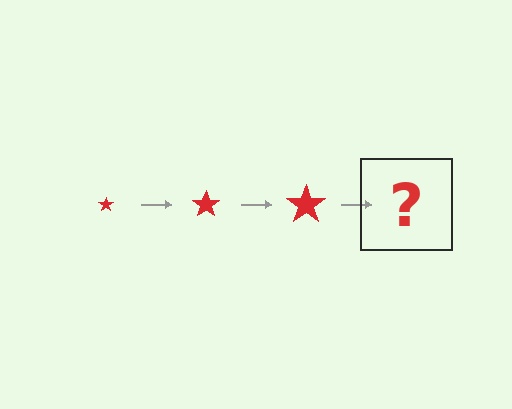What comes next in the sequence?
The next element should be a red star, larger than the previous one.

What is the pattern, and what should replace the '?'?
The pattern is that the star gets progressively larger each step. The '?' should be a red star, larger than the previous one.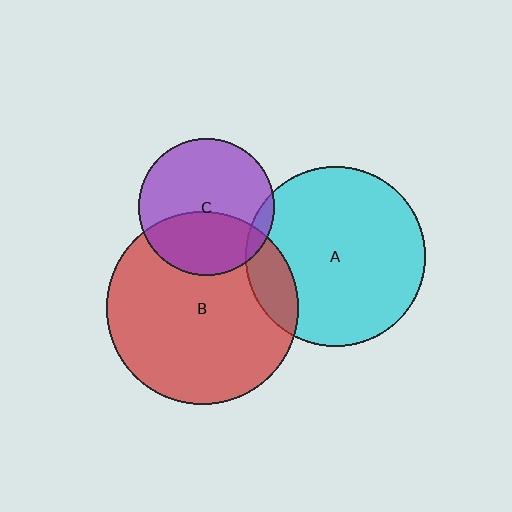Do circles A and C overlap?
Yes.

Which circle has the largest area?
Circle B (red).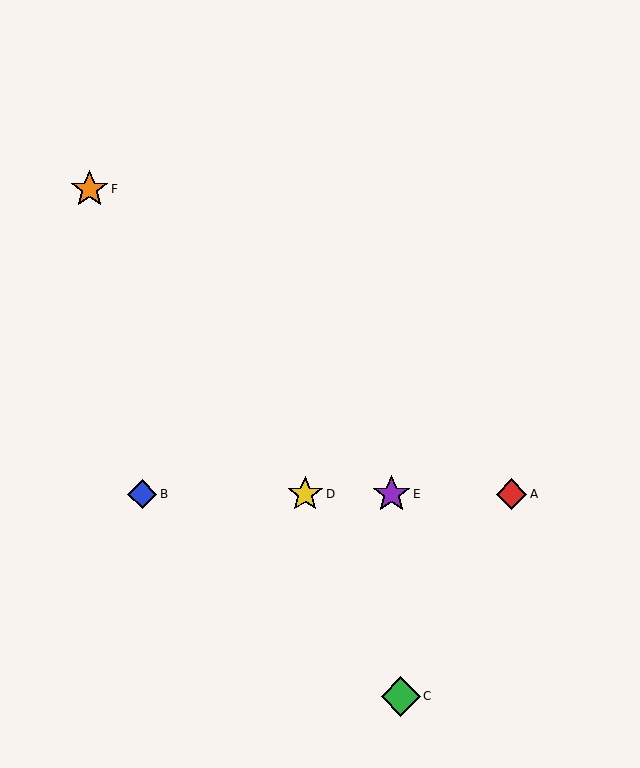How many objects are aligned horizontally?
4 objects (A, B, D, E) are aligned horizontally.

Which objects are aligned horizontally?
Objects A, B, D, E are aligned horizontally.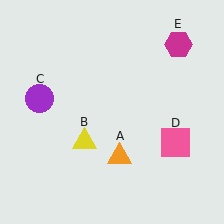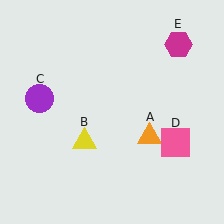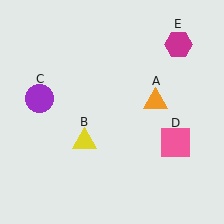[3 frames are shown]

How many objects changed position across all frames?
1 object changed position: orange triangle (object A).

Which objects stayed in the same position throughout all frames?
Yellow triangle (object B) and purple circle (object C) and pink square (object D) and magenta hexagon (object E) remained stationary.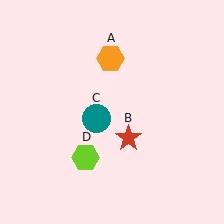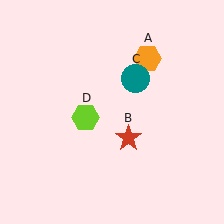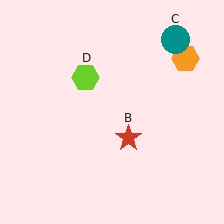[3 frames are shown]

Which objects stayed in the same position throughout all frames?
Red star (object B) remained stationary.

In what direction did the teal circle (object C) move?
The teal circle (object C) moved up and to the right.